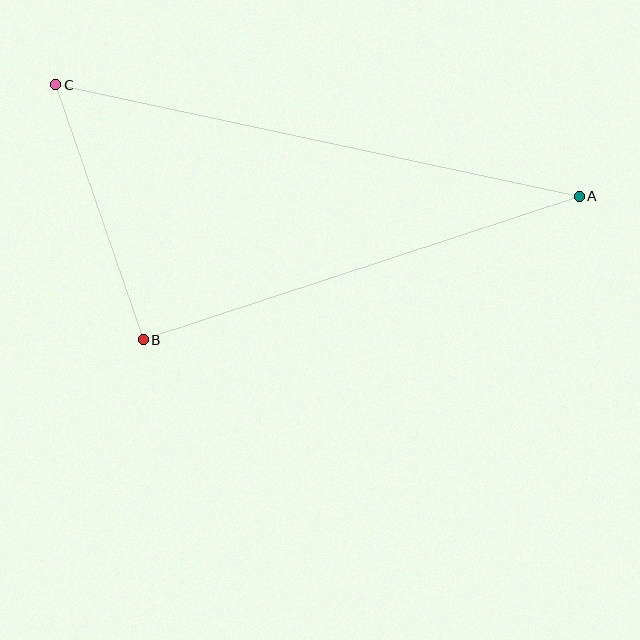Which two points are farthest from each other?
Points A and C are farthest from each other.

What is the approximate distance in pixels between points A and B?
The distance between A and B is approximately 459 pixels.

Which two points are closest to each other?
Points B and C are closest to each other.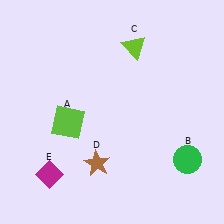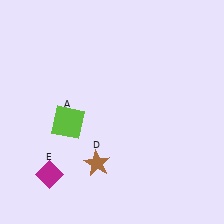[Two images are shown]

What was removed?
The green circle (B), the lime triangle (C) were removed in Image 2.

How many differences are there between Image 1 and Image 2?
There are 2 differences between the two images.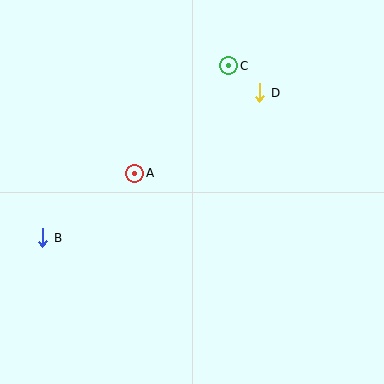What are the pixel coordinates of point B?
Point B is at (43, 238).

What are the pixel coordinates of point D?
Point D is at (260, 93).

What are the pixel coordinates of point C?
Point C is at (229, 66).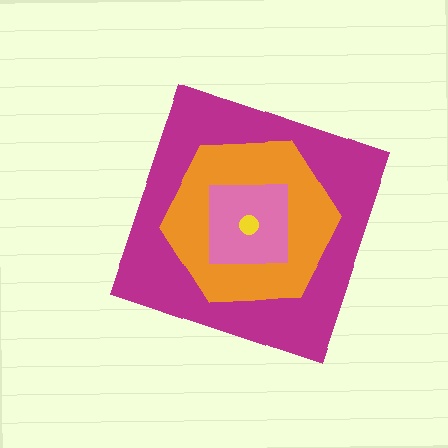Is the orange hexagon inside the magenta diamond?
Yes.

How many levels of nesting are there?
4.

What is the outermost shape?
The magenta diamond.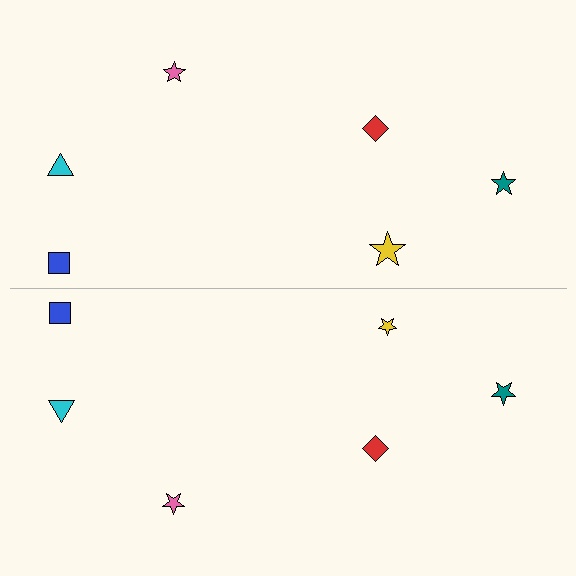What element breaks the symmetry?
The yellow star on the bottom side has a different size than its mirror counterpart.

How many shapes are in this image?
There are 12 shapes in this image.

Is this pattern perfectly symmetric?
No, the pattern is not perfectly symmetric. The yellow star on the bottom side has a different size than its mirror counterpart.